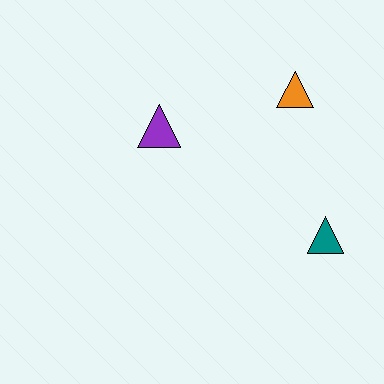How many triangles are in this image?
There are 3 triangles.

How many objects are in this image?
There are 3 objects.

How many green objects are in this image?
There are no green objects.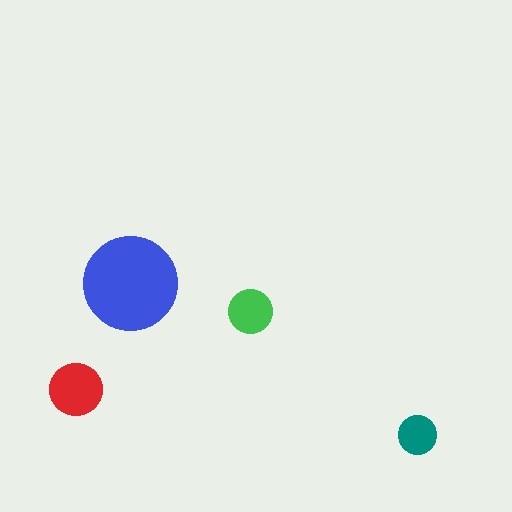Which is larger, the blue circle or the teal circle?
The blue one.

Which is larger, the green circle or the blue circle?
The blue one.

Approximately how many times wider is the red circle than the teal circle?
About 1.5 times wider.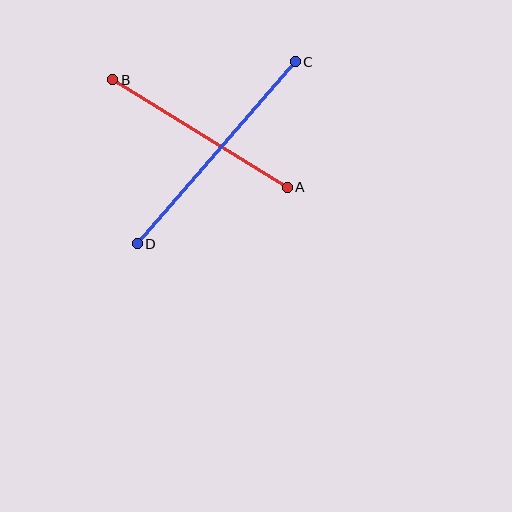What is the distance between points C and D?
The distance is approximately 241 pixels.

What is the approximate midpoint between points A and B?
The midpoint is at approximately (200, 133) pixels.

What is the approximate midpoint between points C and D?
The midpoint is at approximately (216, 153) pixels.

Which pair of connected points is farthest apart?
Points C and D are farthest apart.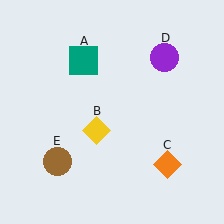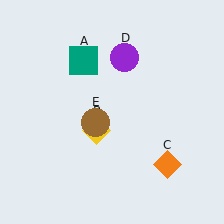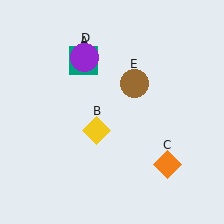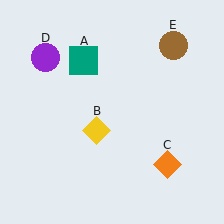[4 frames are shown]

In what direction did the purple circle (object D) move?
The purple circle (object D) moved left.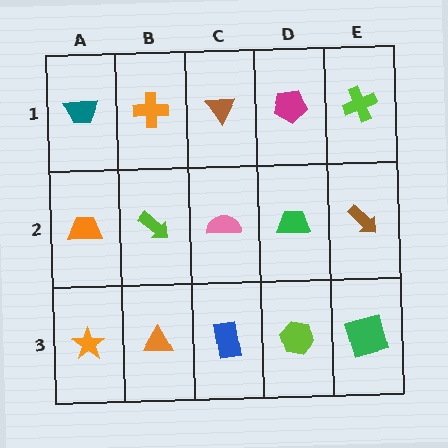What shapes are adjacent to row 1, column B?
A lime arrow (row 2, column B), a teal trapezoid (row 1, column A), a brown triangle (row 1, column C).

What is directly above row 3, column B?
A lime arrow.